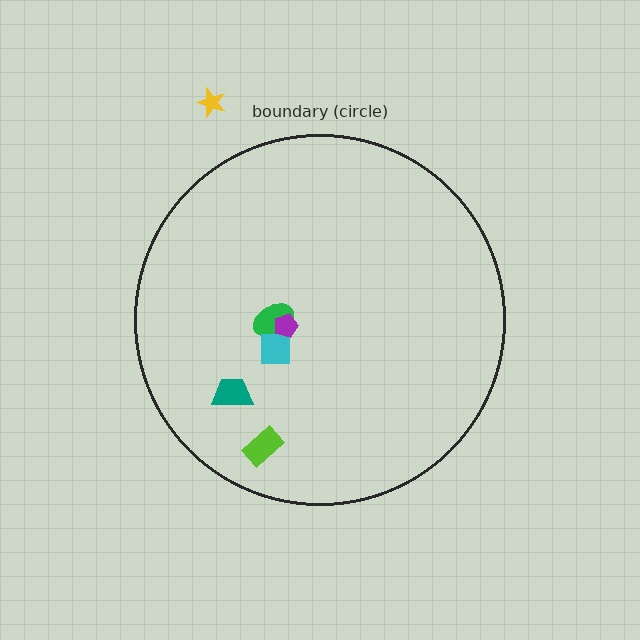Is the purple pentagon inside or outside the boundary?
Inside.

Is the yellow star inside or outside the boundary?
Outside.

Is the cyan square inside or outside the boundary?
Inside.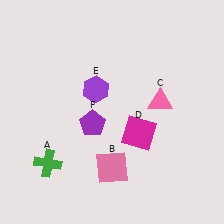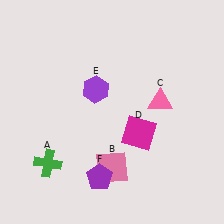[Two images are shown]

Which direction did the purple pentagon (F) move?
The purple pentagon (F) moved down.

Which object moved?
The purple pentagon (F) moved down.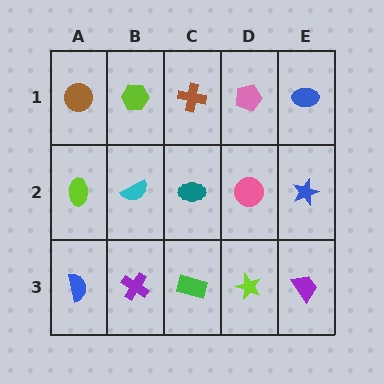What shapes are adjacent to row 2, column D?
A pink pentagon (row 1, column D), a lime star (row 3, column D), a teal ellipse (row 2, column C), a blue star (row 2, column E).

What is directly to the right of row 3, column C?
A lime star.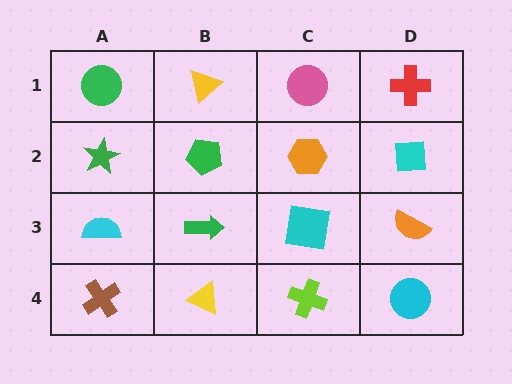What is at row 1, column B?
A yellow triangle.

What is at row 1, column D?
A red cross.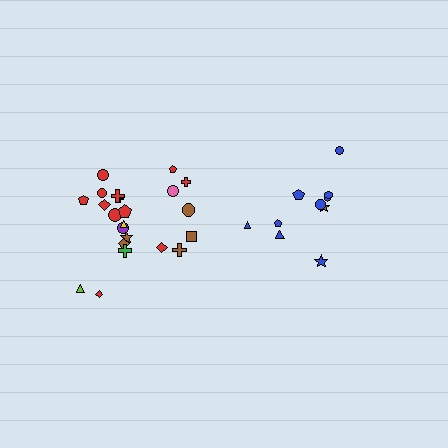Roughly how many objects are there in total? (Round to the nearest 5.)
Roughly 30 objects in total.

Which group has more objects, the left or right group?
The left group.